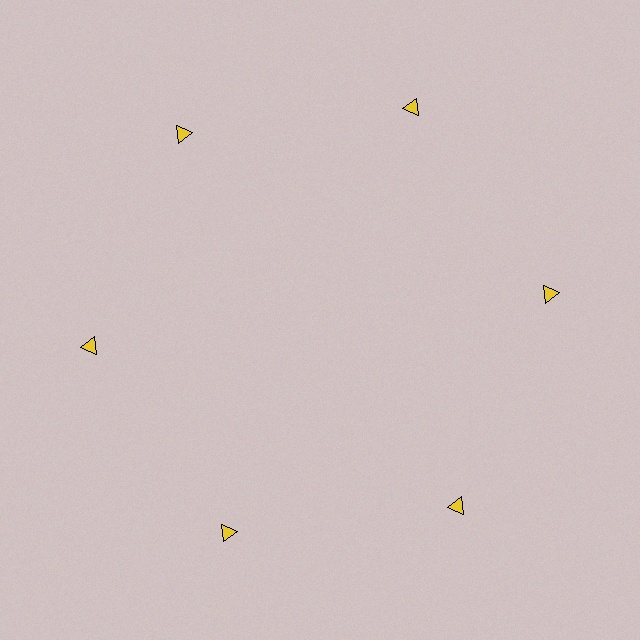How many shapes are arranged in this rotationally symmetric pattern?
There are 6 shapes, arranged in 6 groups of 1.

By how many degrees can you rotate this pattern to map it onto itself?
The pattern maps onto itself every 60 degrees of rotation.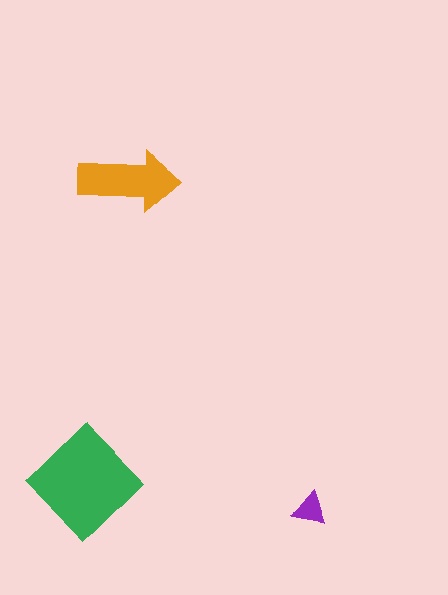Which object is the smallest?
The purple triangle.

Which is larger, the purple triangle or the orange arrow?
The orange arrow.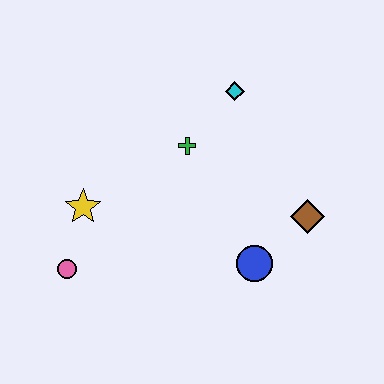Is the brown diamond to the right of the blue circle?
Yes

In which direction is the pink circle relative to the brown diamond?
The pink circle is to the left of the brown diamond.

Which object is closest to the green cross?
The cyan diamond is closest to the green cross.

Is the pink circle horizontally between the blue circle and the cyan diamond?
No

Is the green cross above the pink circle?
Yes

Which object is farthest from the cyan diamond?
The pink circle is farthest from the cyan diamond.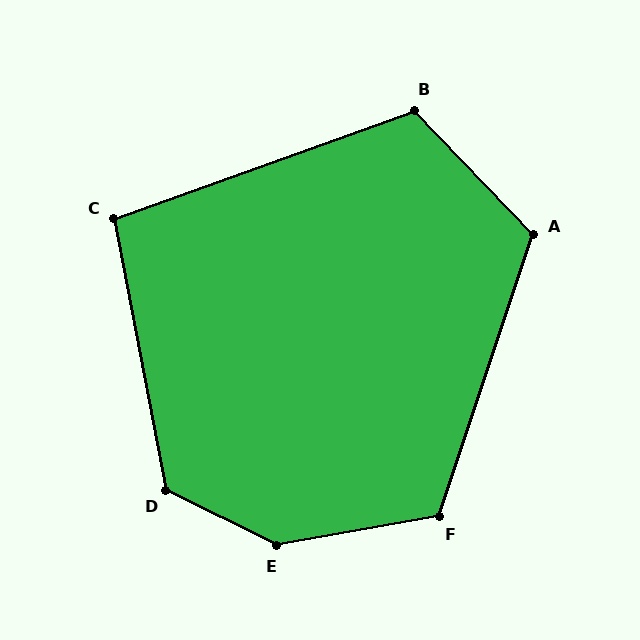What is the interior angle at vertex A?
Approximately 118 degrees (obtuse).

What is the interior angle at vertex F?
Approximately 119 degrees (obtuse).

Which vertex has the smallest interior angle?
C, at approximately 99 degrees.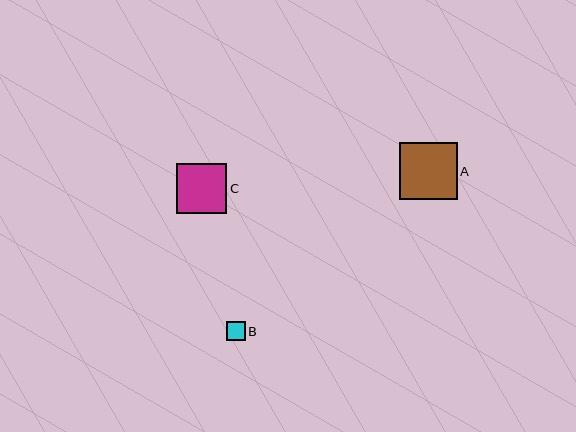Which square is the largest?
Square A is the largest with a size of approximately 57 pixels.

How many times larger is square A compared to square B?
Square A is approximately 3.0 times the size of square B.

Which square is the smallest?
Square B is the smallest with a size of approximately 19 pixels.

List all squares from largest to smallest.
From largest to smallest: A, C, B.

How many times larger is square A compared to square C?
Square A is approximately 1.1 times the size of square C.